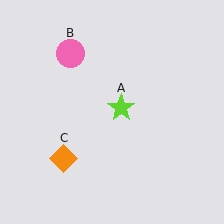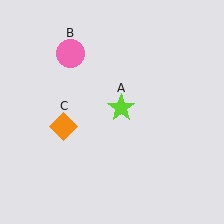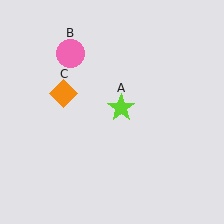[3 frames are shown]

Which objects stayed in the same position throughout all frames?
Lime star (object A) and pink circle (object B) remained stationary.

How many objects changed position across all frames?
1 object changed position: orange diamond (object C).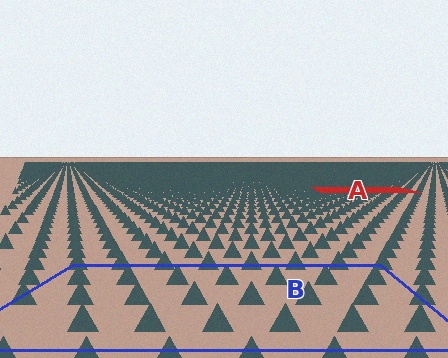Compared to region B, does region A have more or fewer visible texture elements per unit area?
Region A has more texture elements per unit area — they are packed more densely because it is farther away.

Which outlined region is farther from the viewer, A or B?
Region A is farther from the viewer — the texture elements inside it appear smaller and more densely packed.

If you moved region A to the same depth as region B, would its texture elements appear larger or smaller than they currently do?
They would appear larger. At a closer depth, the same texture elements are projected at a bigger on-screen size.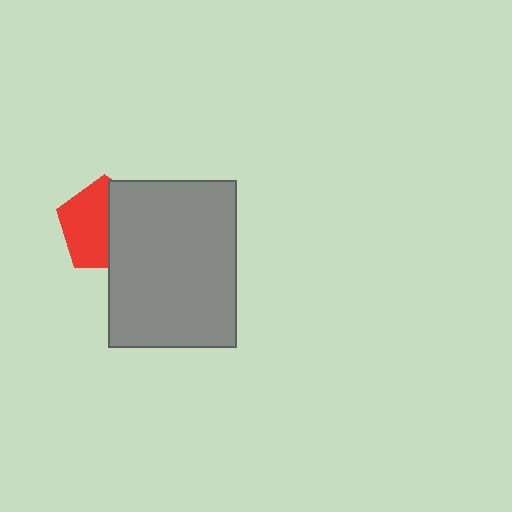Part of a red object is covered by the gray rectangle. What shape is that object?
It is a pentagon.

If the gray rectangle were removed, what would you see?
You would see the complete red pentagon.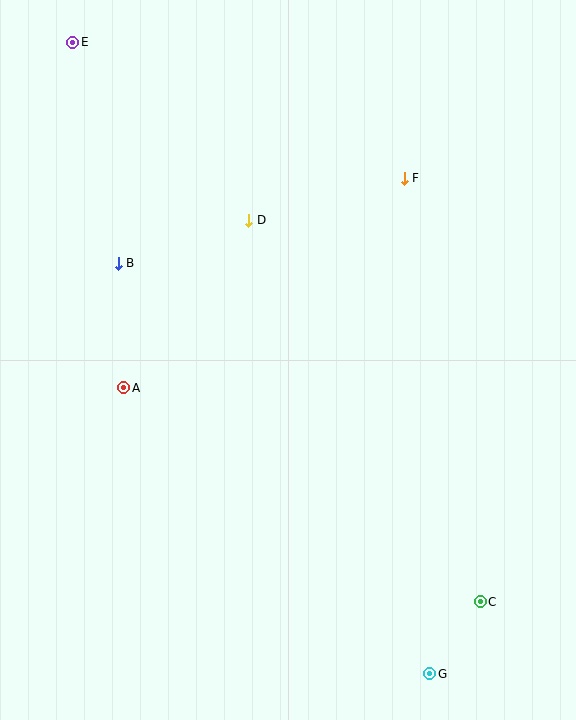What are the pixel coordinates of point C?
Point C is at (480, 602).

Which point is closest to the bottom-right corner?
Point C is closest to the bottom-right corner.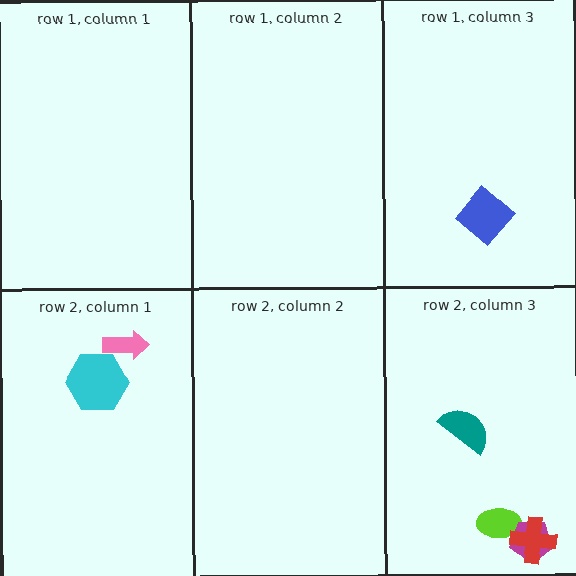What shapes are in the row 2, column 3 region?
The lime ellipse, the magenta pentagon, the red cross, the teal semicircle.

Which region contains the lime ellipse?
The row 2, column 3 region.